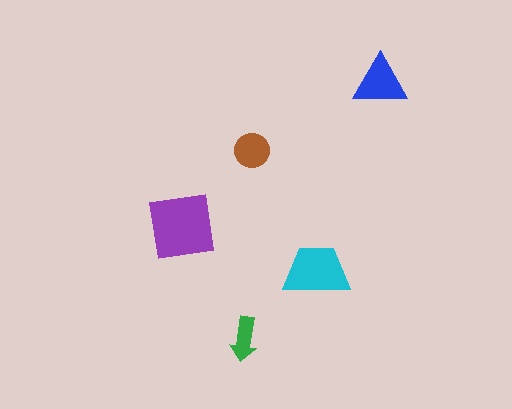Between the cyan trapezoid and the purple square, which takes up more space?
The purple square.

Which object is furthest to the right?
The blue triangle is rightmost.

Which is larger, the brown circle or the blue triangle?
The blue triangle.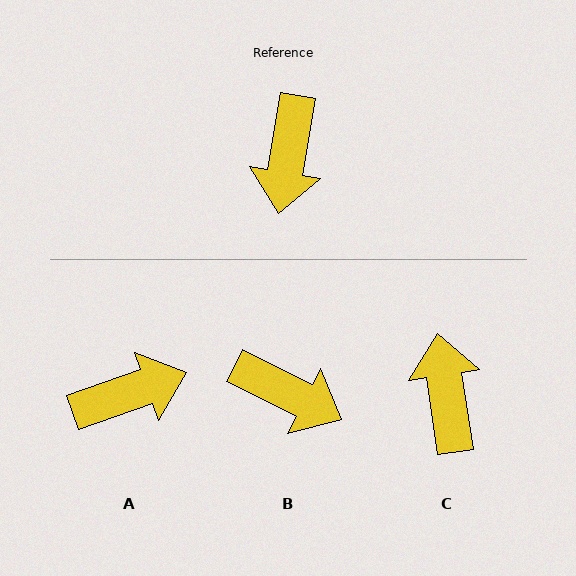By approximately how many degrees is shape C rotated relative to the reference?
Approximately 162 degrees clockwise.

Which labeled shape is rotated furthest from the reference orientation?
C, about 162 degrees away.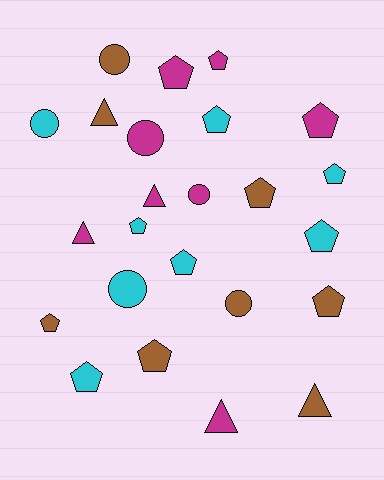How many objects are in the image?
There are 24 objects.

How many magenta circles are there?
There are 2 magenta circles.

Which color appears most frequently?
Cyan, with 8 objects.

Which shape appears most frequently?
Pentagon, with 13 objects.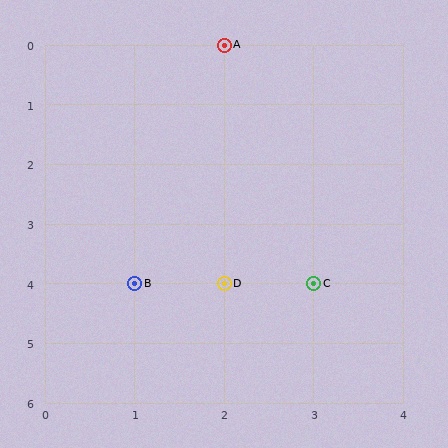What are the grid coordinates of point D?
Point D is at grid coordinates (2, 4).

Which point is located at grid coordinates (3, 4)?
Point C is at (3, 4).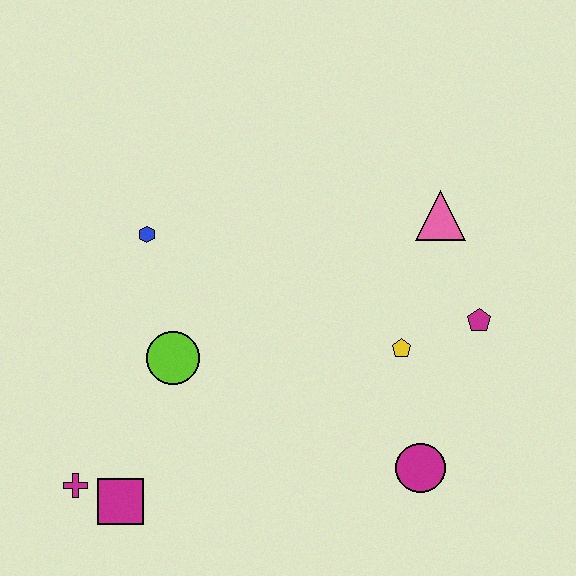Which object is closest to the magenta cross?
The magenta square is closest to the magenta cross.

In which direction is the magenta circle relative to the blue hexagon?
The magenta circle is to the right of the blue hexagon.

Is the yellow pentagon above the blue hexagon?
No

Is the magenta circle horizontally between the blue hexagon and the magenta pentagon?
Yes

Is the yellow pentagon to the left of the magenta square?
No